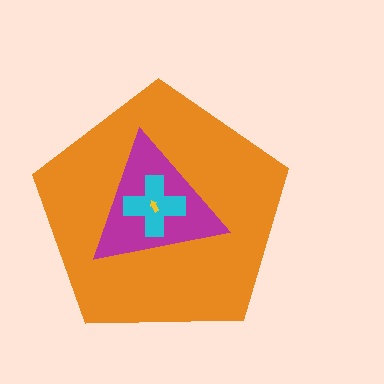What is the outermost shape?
The orange pentagon.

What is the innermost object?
The yellow arrow.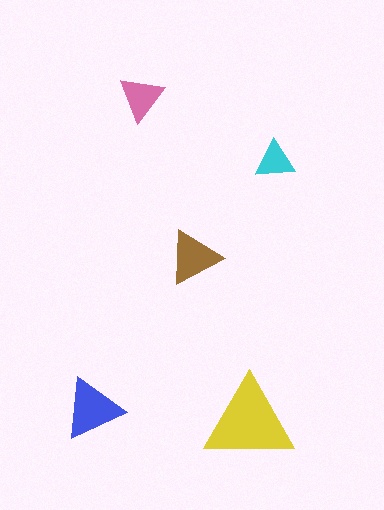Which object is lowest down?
The yellow triangle is bottommost.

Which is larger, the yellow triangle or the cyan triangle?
The yellow one.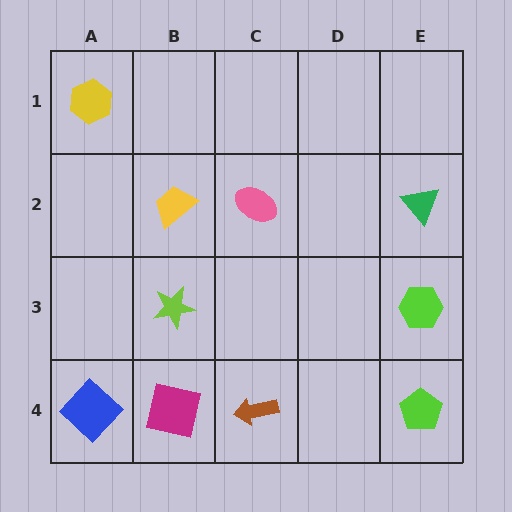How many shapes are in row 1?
1 shape.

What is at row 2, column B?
A yellow trapezoid.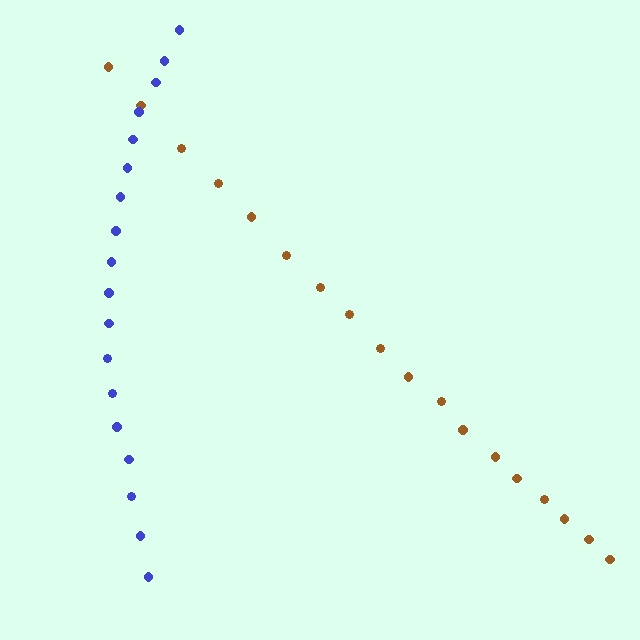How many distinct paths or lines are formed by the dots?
There are 2 distinct paths.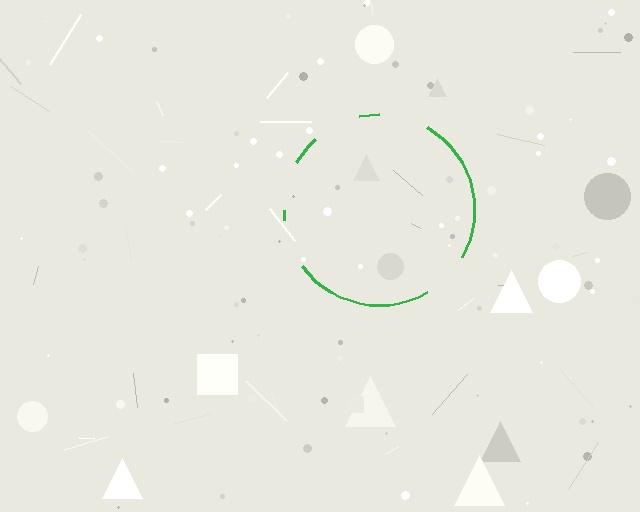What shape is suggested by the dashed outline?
The dashed outline suggests a circle.